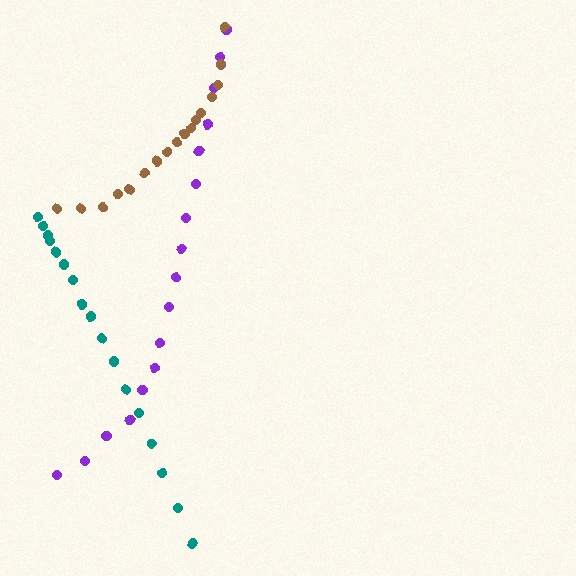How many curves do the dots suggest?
There are 3 distinct paths.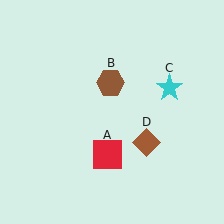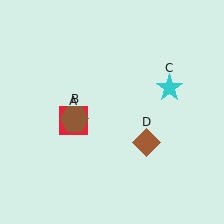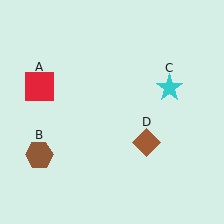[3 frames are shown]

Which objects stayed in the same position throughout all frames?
Cyan star (object C) and brown diamond (object D) remained stationary.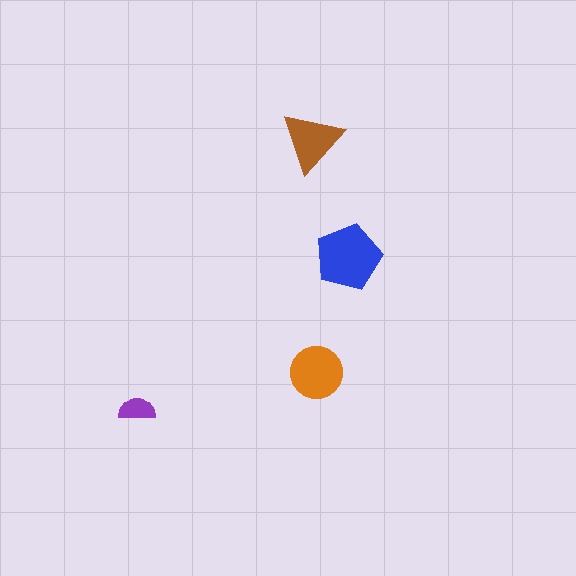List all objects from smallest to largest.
The purple semicircle, the brown triangle, the orange circle, the blue pentagon.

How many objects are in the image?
There are 4 objects in the image.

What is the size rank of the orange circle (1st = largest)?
2nd.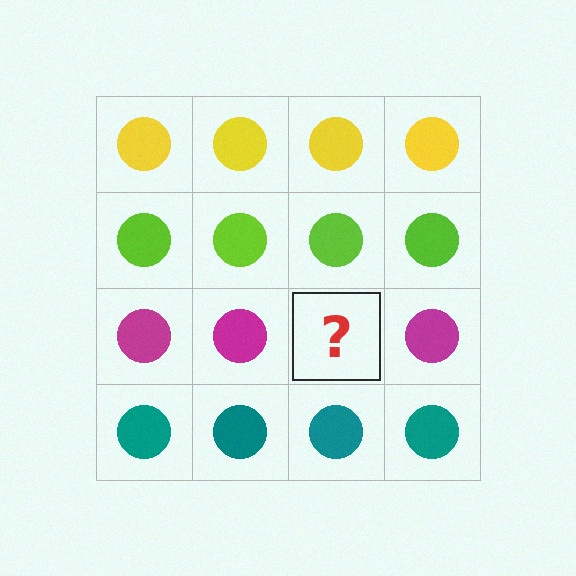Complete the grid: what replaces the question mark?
The question mark should be replaced with a magenta circle.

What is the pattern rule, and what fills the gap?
The rule is that each row has a consistent color. The gap should be filled with a magenta circle.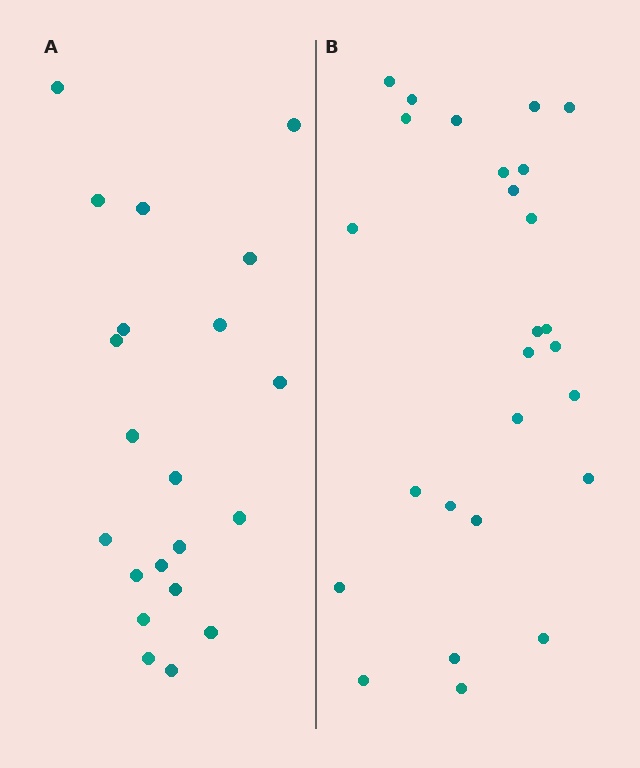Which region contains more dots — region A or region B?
Region B (the right region) has more dots.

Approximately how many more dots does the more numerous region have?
Region B has about 5 more dots than region A.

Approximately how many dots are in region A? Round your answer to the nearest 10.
About 20 dots. (The exact count is 21, which rounds to 20.)